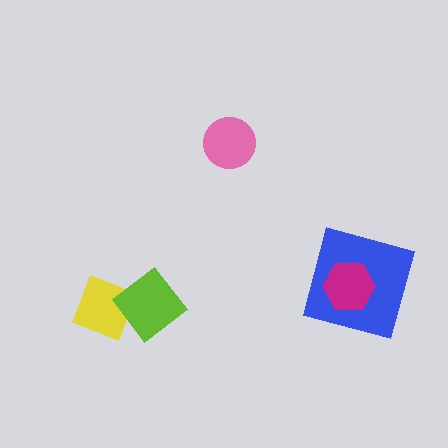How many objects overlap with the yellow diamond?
1 object overlaps with the yellow diamond.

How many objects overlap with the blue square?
1 object overlaps with the blue square.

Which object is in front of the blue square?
The magenta hexagon is in front of the blue square.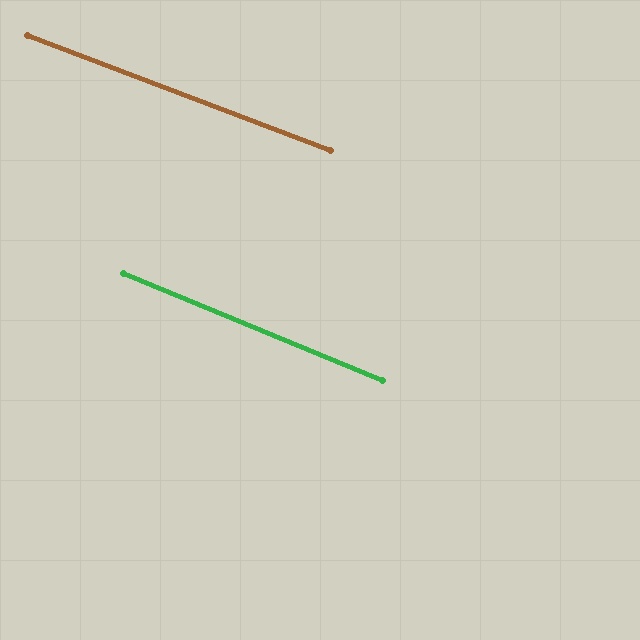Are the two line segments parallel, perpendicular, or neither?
Parallel — their directions differ by only 1.8°.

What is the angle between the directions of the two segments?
Approximately 2 degrees.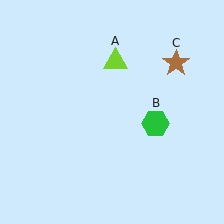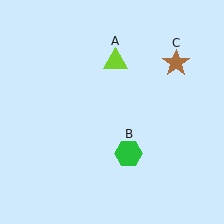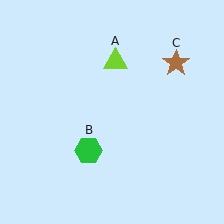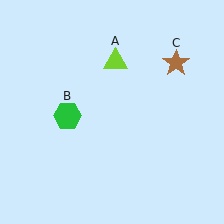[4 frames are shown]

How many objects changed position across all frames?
1 object changed position: green hexagon (object B).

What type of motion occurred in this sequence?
The green hexagon (object B) rotated clockwise around the center of the scene.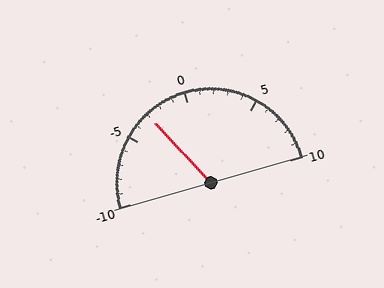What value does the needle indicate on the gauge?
The needle indicates approximately -3.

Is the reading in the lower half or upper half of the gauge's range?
The reading is in the lower half of the range (-10 to 10).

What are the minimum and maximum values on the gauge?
The gauge ranges from -10 to 10.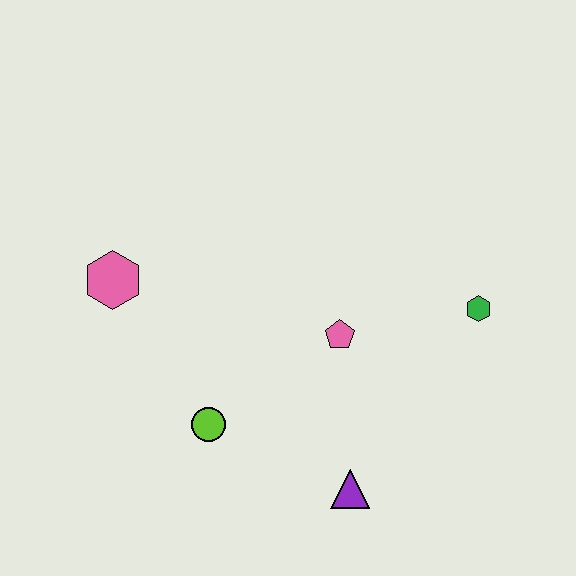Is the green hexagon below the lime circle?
No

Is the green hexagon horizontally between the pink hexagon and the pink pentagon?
No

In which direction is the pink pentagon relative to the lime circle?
The pink pentagon is to the right of the lime circle.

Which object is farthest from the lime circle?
The green hexagon is farthest from the lime circle.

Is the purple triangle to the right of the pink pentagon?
Yes